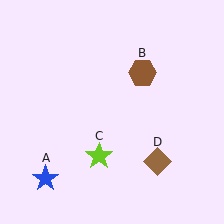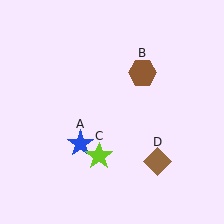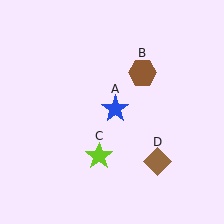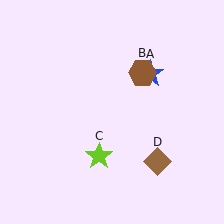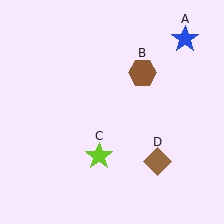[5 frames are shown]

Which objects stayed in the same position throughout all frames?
Brown hexagon (object B) and lime star (object C) and brown diamond (object D) remained stationary.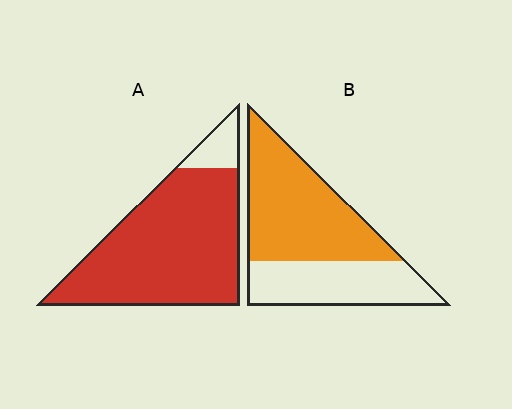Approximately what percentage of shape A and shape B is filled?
A is approximately 90% and B is approximately 60%.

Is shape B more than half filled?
Yes.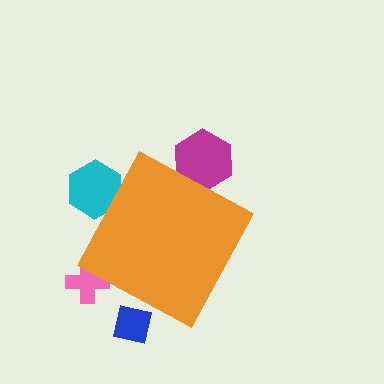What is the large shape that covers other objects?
An orange diamond.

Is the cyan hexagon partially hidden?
Yes, the cyan hexagon is partially hidden behind the orange diamond.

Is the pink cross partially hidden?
Yes, the pink cross is partially hidden behind the orange diamond.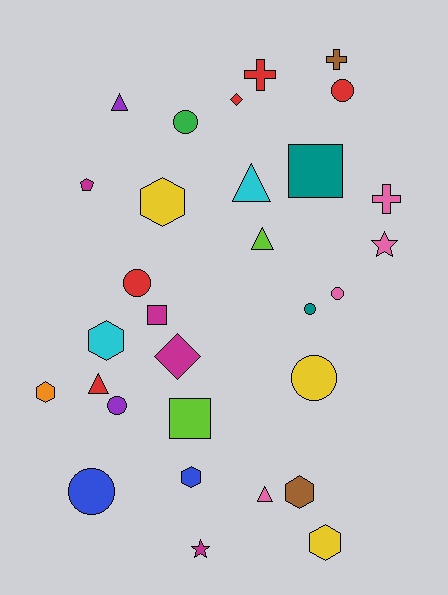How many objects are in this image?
There are 30 objects.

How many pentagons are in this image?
There is 1 pentagon.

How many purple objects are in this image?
There are 2 purple objects.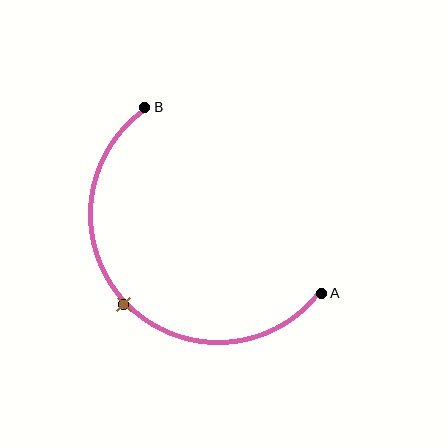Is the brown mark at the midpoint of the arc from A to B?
Yes. The brown mark lies on the arc at equal arc-length from both A and B — it is the arc midpoint.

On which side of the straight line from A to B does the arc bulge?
The arc bulges below and to the left of the straight line connecting A and B.